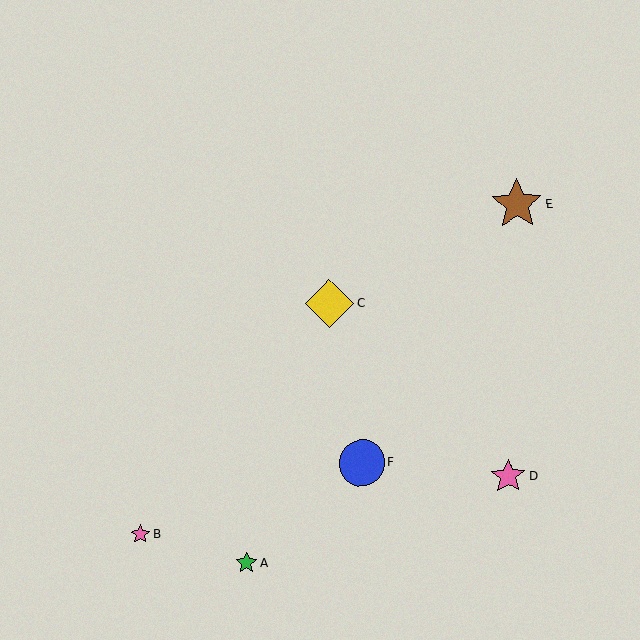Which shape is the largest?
The brown star (labeled E) is the largest.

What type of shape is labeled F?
Shape F is a blue circle.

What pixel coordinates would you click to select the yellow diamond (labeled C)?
Click at (329, 304) to select the yellow diamond C.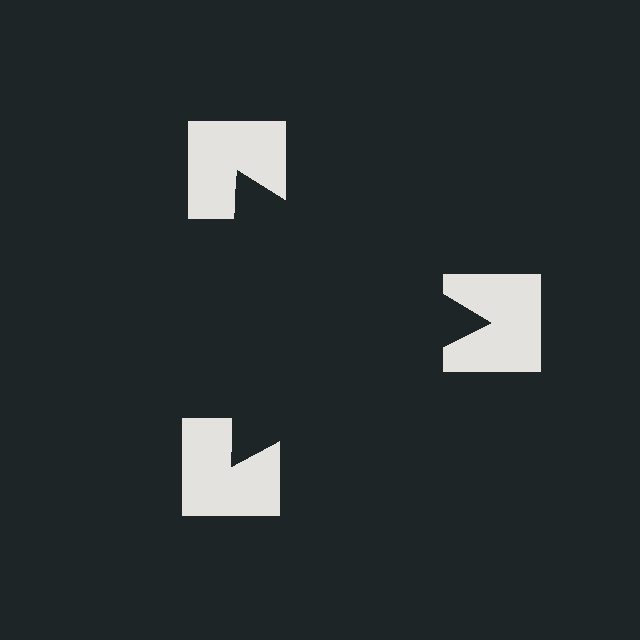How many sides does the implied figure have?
3 sides.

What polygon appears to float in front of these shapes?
An illusory triangle — its edges are inferred from the aligned wedge cuts in the notched squares, not physically drawn.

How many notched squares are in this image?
There are 3 — one at each vertex of the illusory triangle.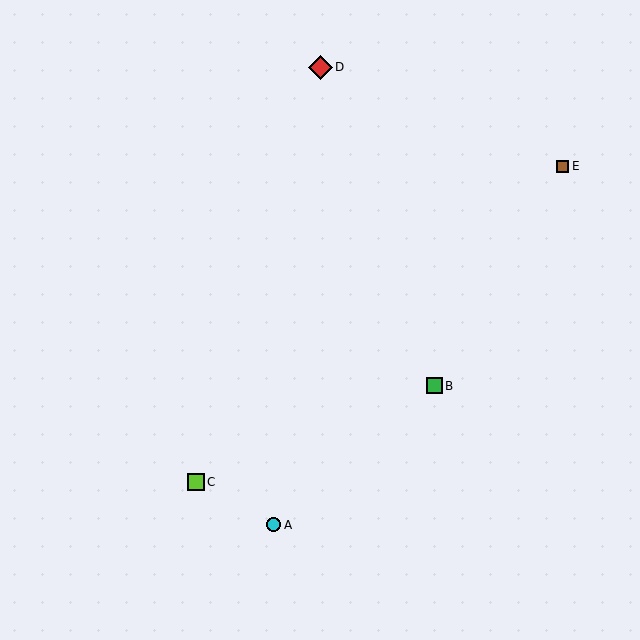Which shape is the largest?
The red diamond (labeled D) is the largest.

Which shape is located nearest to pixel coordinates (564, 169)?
The brown square (labeled E) at (563, 166) is nearest to that location.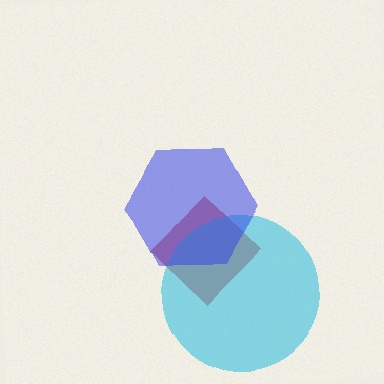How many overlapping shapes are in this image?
There are 3 overlapping shapes in the image.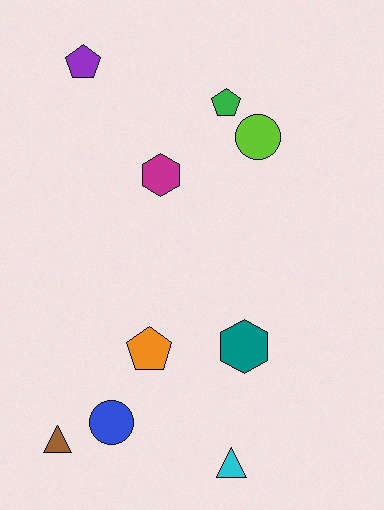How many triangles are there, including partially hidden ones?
There are 2 triangles.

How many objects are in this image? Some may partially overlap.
There are 9 objects.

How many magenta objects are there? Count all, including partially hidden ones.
There is 1 magenta object.